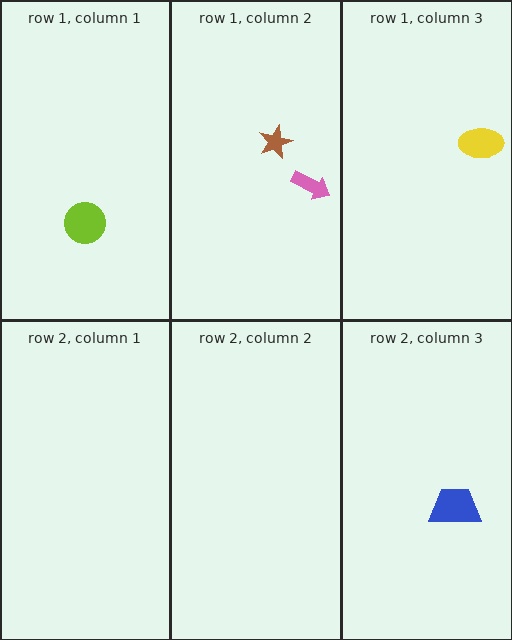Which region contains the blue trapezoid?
The row 2, column 3 region.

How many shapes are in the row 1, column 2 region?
2.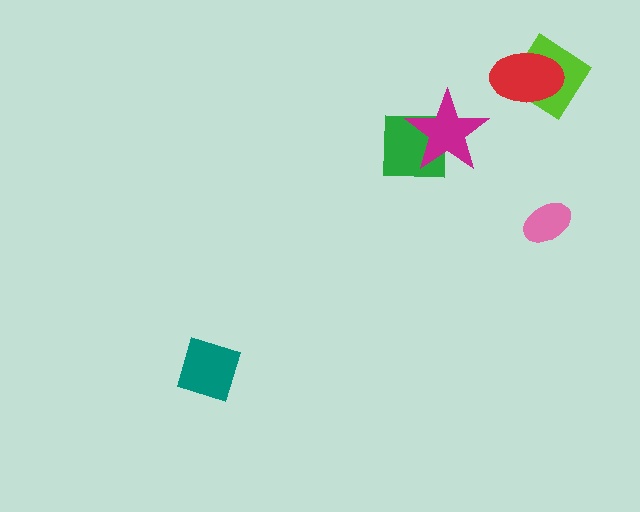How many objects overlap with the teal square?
0 objects overlap with the teal square.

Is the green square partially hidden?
Yes, it is partially covered by another shape.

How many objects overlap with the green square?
1 object overlaps with the green square.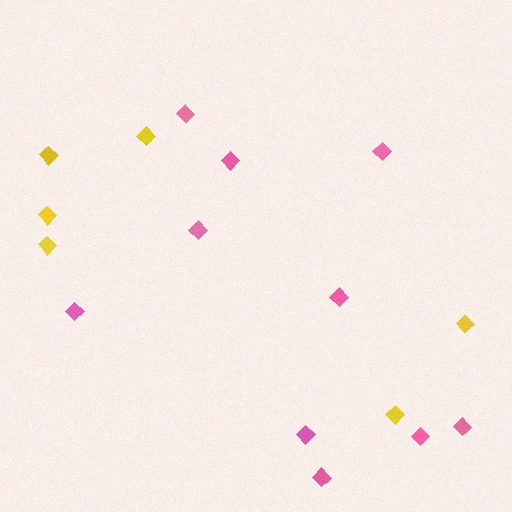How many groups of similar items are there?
There are 2 groups: one group of pink diamonds (10) and one group of yellow diamonds (6).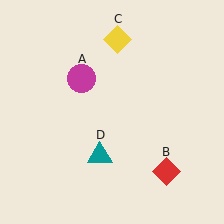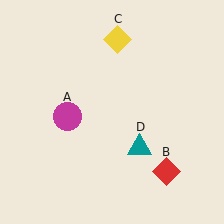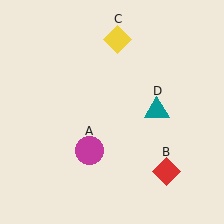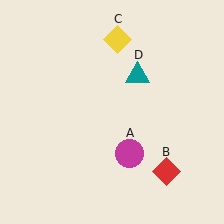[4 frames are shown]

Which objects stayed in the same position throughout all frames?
Red diamond (object B) and yellow diamond (object C) remained stationary.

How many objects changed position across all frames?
2 objects changed position: magenta circle (object A), teal triangle (object D).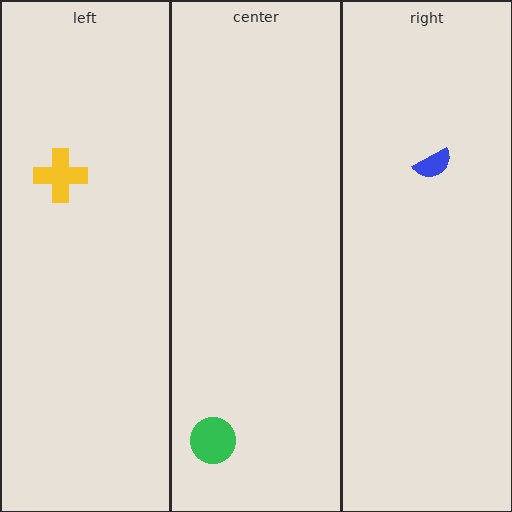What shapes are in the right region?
The blue semicircle.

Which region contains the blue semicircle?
The right region.